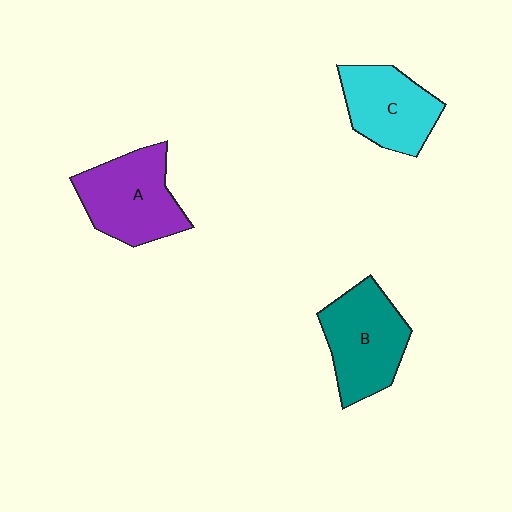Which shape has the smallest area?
Shape C (cyan).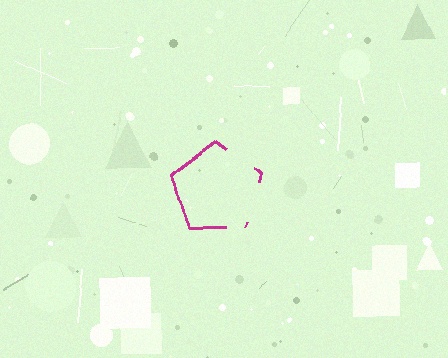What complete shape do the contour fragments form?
The contour fragments form a pentagon.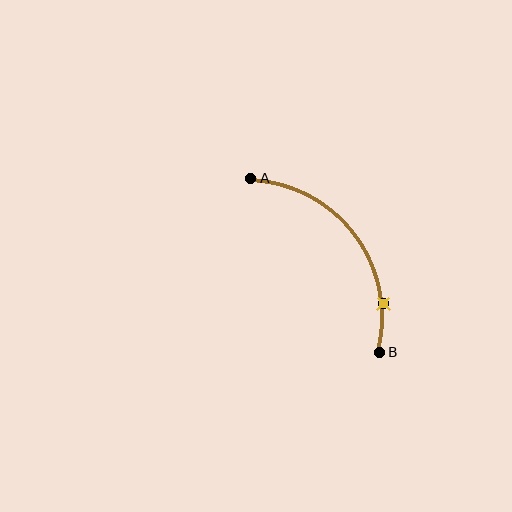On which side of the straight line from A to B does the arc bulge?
The arc bulges above and to the right of the straight line connecting A and B.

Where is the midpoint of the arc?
The arc midpoint is the point on the curve farthest from the straight line joining A and B. It sits above and to the right of that line.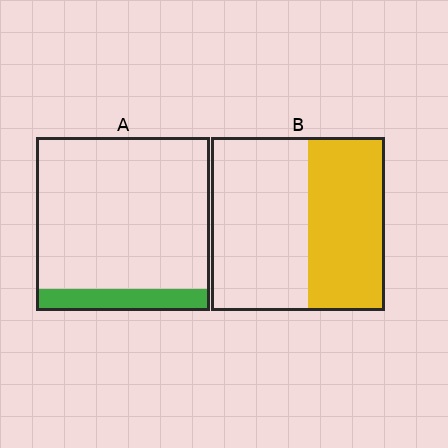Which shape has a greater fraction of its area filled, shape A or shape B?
Shape B.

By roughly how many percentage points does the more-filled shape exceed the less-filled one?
By roughly 30 percentage points (B over A).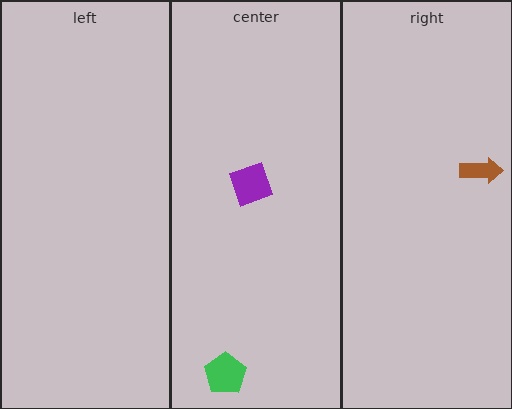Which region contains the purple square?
The center region.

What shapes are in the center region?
The purple square, the green pentagon.